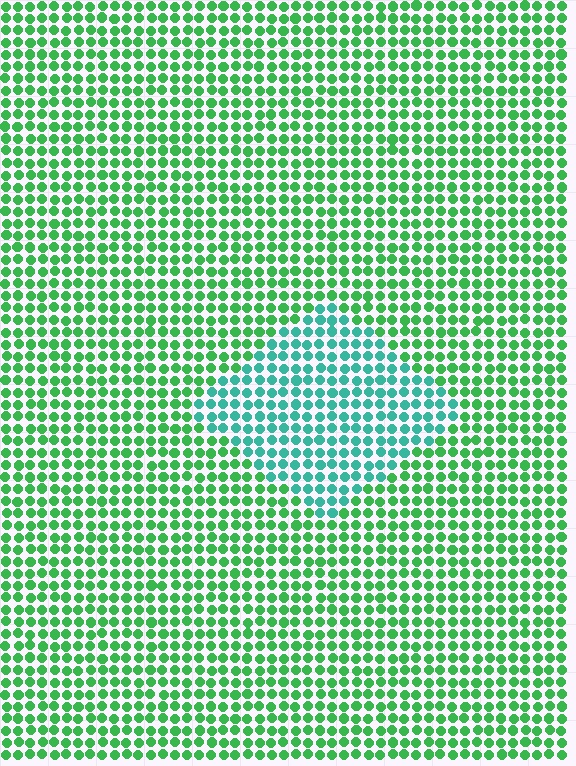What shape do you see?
I see a diamond.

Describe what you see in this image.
The image is filled with small green elements in a uniform arrangement. A diamond-shaped region is visible where the elements are tinted to a slightly different hue, forming a subtle color boundary.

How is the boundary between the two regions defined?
The boundary is defined purely by a slight shift in hue (about 38 degrees). Spacing, size, and orientation are identical on both sides.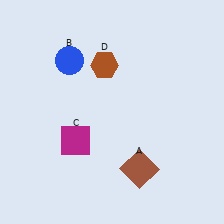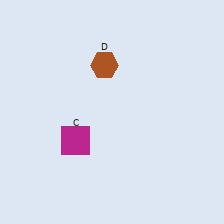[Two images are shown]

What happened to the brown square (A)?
The brown square (A) was removed in Image 2. It was in the bottom-right area of Image 1.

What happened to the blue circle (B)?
The blue circle (B) was removed in Image 2. It was in the top-left area of Image 1.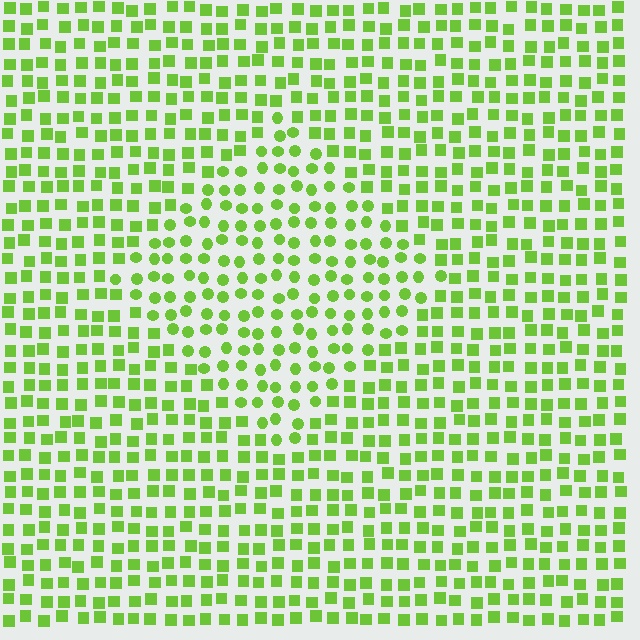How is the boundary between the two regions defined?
The boundary is defined by a change in element shape: circles inside vs. squares outside. All elements share the same color and spacing.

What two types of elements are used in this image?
The image uses circles inside the diamond region and squares outside it.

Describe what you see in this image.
The image is filled with small lime elements arranged in a uniform grid. A diamond-shaped region contains circles, while the surrounding area contains squares. The boundary is defined purely by the change in element shape.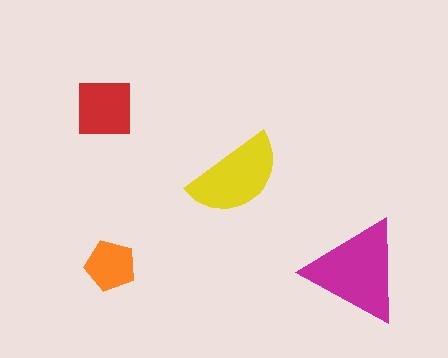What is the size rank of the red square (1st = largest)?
3rd.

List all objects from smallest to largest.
The orange pentagon, the red square, the yellow semicircle, the magenta triangle.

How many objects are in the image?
There are 4 objects in the image.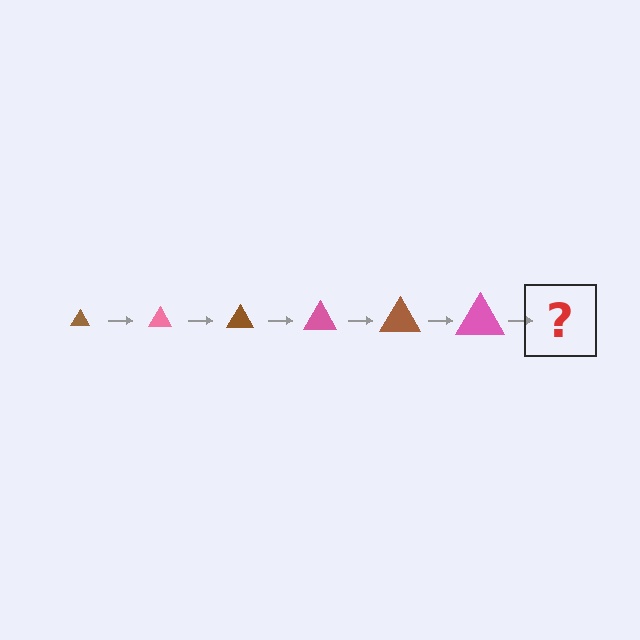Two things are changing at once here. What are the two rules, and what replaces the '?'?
The two rules are that the triangle grows larger each step and the color cycles through brown and pink. The '?' should be a brown triangle, larger than the previous one.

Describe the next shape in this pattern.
It should be a brown triangle, larger than the previous one.